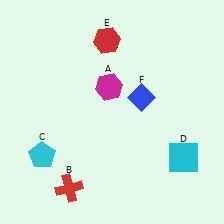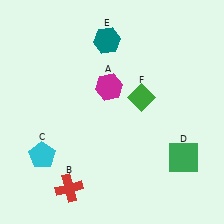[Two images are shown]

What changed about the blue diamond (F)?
In Image 1, F is blue. In Image 2, it changed to green.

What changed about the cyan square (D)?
In Image 1, D is cyan. In Image 2, it changed to green.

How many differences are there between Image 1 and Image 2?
There are 3 differences between the two images.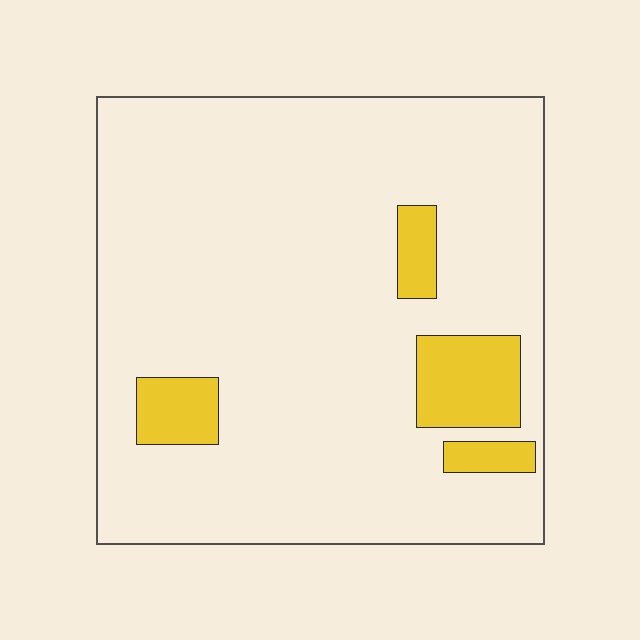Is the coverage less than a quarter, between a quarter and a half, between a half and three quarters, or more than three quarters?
Less than a quarter.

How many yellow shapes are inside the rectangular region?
4.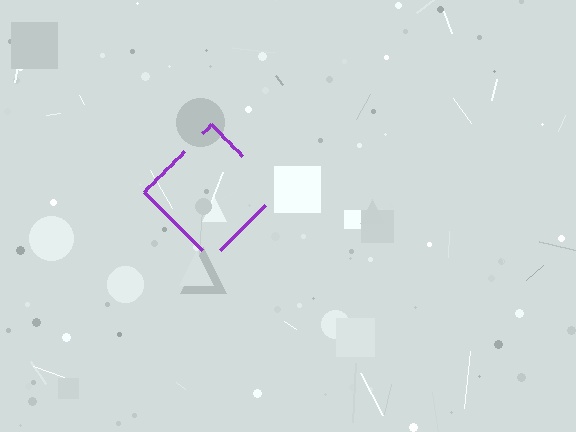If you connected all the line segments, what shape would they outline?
They would outline a diamond.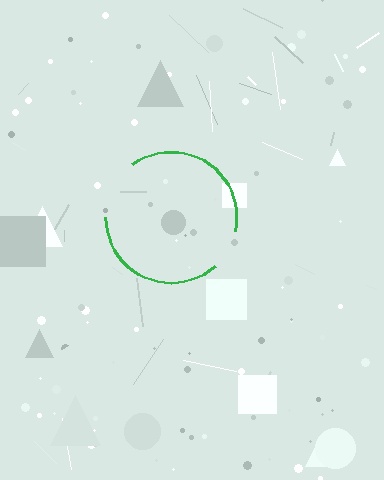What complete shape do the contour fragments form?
The contour fragments form a circle.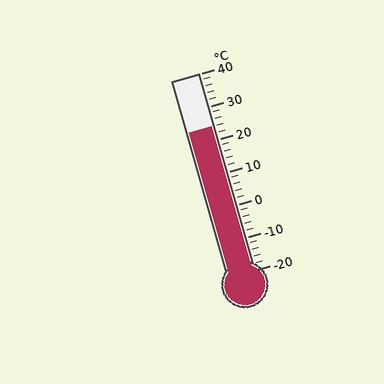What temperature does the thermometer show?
The thermometer shows approximately 24°C.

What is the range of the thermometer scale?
The thermometer scale ranges from -20°C to 40°C.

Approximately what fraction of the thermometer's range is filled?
The thermometer is filled to approximately 75% of its range.